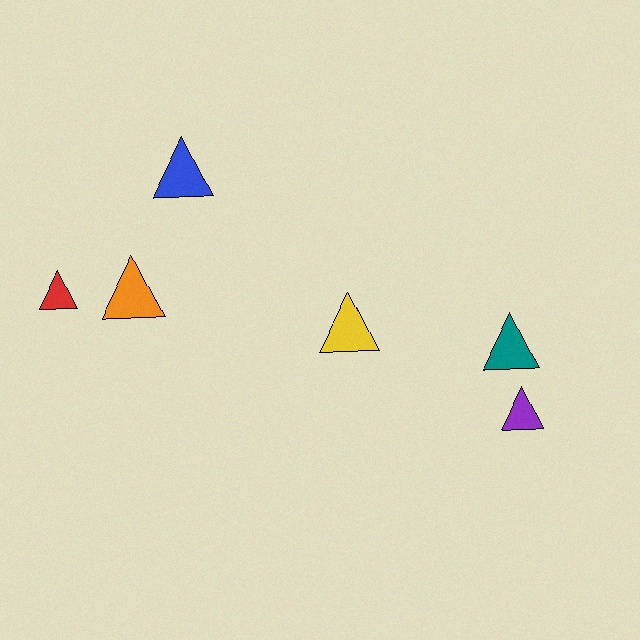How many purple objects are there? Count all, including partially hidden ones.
There is 1 purple object.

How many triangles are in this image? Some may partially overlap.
There are 6 triangles.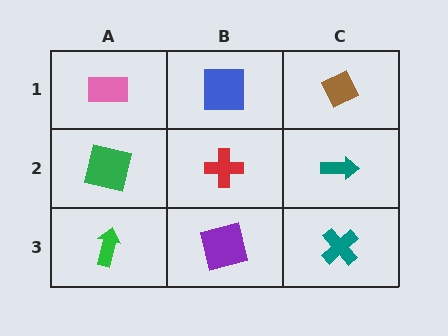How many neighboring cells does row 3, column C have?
2.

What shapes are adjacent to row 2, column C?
A brown diamond (row 1, column C), a teal cross (row 3, column C), a red cross (row 2, column B).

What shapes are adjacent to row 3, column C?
A teal arrow (row 2, column C), a purple square (row 3, column B).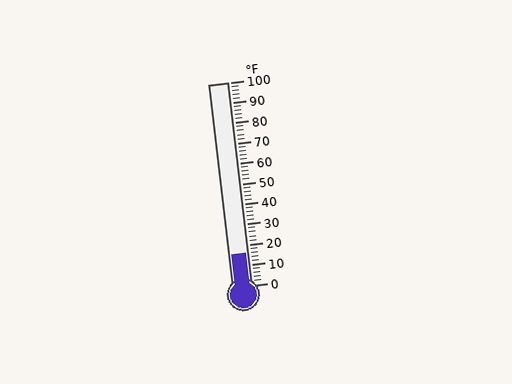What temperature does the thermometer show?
The thermometer shows approximately 16°F.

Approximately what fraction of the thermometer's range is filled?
The thermometer is filled to approximately 15% of its range.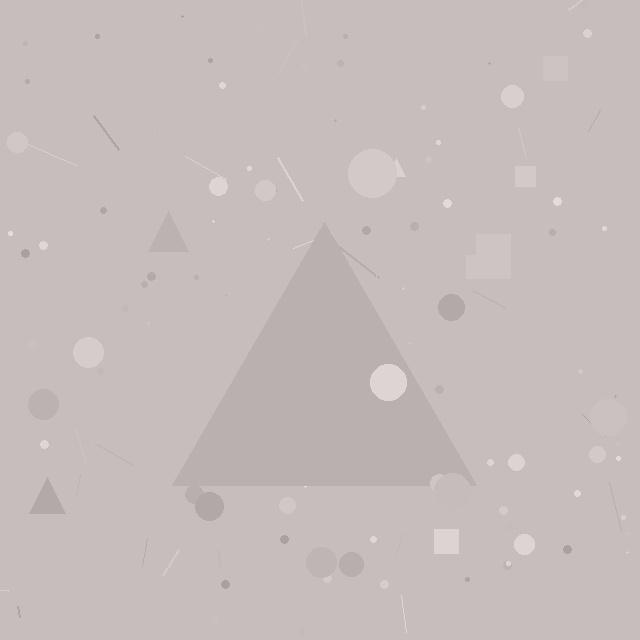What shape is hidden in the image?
A triangle is hidden in the image.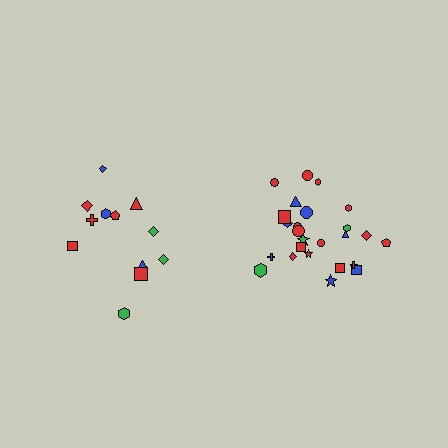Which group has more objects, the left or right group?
The right group.